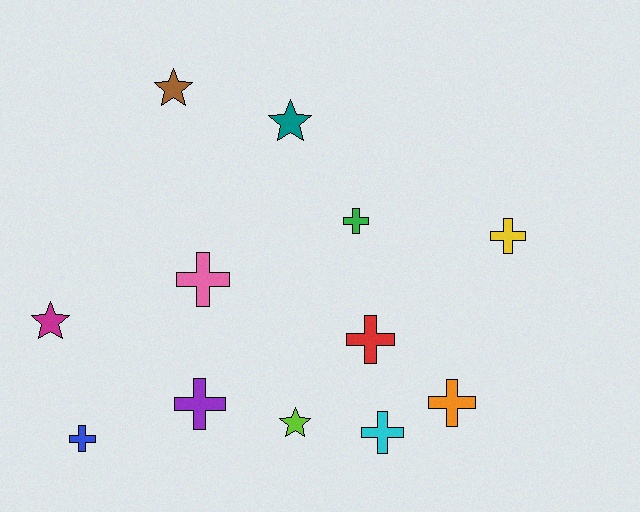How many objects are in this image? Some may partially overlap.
There are 12 objects.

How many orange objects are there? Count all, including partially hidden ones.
There is 1 orange object.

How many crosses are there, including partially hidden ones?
There are 8 crosses.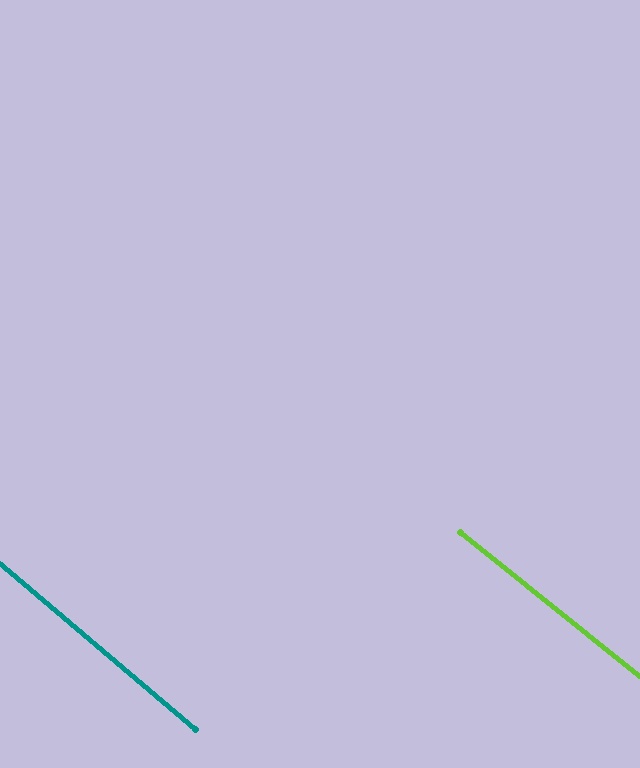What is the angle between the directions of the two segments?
Approximately 2 degrees.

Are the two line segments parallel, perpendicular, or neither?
Parallel — their directions differ by only 1.6°.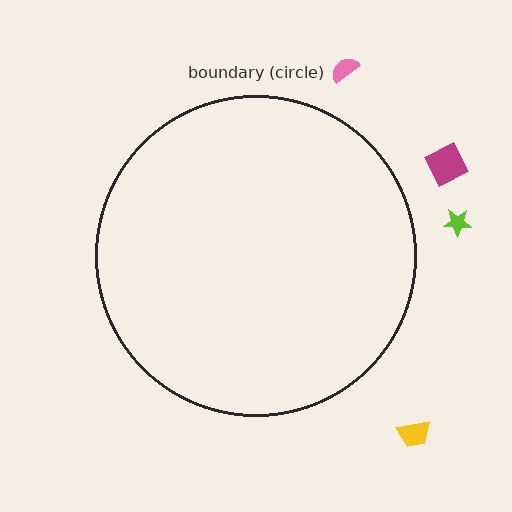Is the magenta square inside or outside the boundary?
Outside.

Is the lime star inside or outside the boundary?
Outside.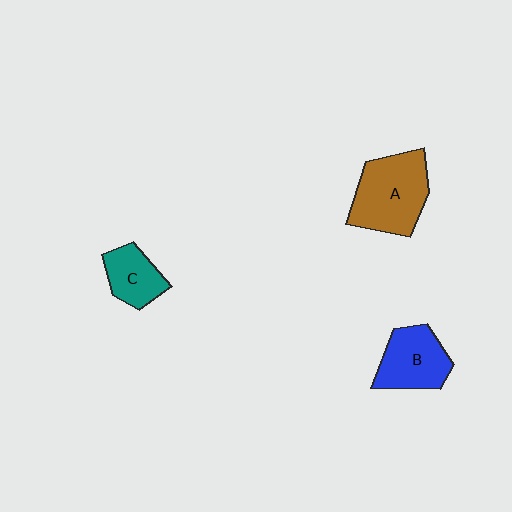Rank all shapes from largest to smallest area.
From largest to smallest: A (brown), B (blue), C (teal).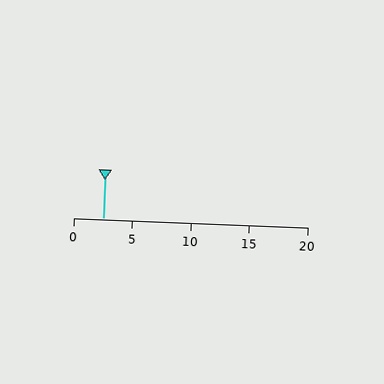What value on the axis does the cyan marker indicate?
The marker indicates approximately 2.5.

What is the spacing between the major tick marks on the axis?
The major ticks are spaced 5 apart.